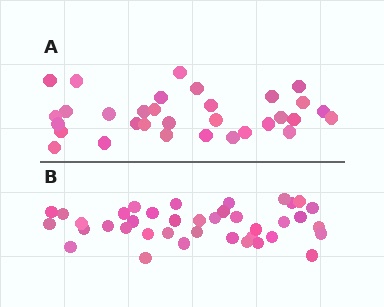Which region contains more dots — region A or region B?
Region B (the bottom region) has more dots.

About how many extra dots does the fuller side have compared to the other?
Region B has roughly 8 or so more dots than region A.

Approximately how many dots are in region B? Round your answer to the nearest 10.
About 40 dots. (The exact count is 39, which rounds to 40.)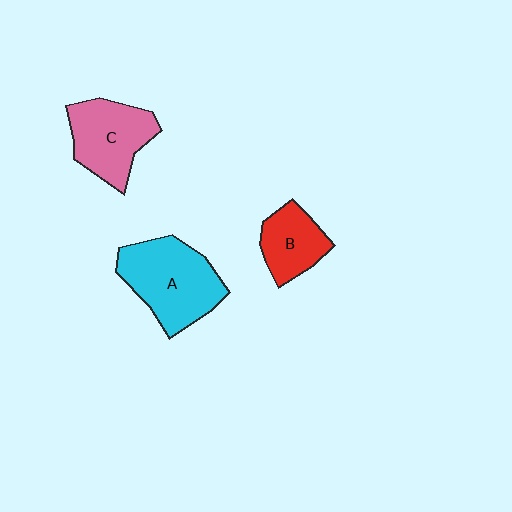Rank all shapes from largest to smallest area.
From largest to smallest: A (cyan), C (pink), B (red).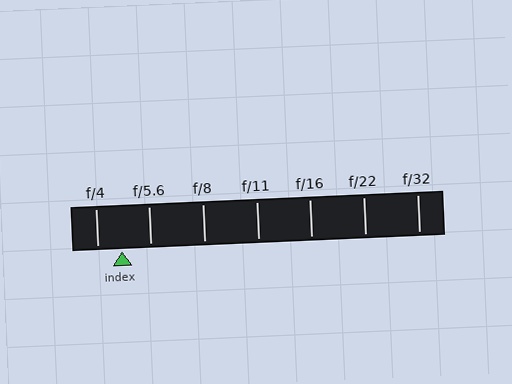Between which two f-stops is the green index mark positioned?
The index mark is between f/4 and f/5.6.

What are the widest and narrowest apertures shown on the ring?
The widest aperture shown is f/4 and the narrowest is f/32.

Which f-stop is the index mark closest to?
The index mark is closest to f/4.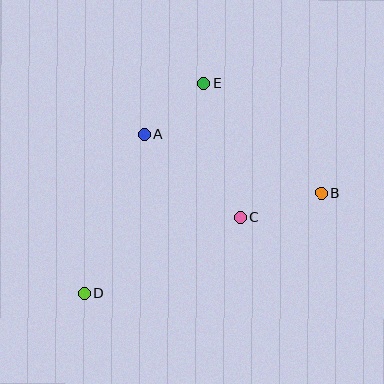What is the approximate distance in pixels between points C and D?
The distance between C and D is approximately 174 pixels.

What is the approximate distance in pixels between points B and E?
The distance between B and E is approximately 160 pixels.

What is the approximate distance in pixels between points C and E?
The distance between C and E is approximately 139 pixels.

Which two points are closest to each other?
Points A and E are closest to each other.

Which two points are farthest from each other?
Points B and D are farthest from each other.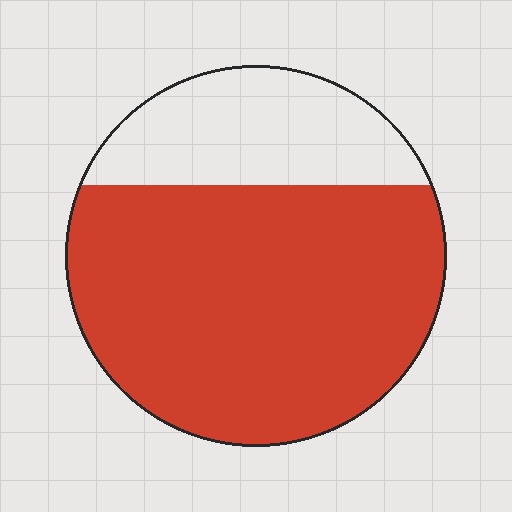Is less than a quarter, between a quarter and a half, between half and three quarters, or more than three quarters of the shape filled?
Between half and three quarters.